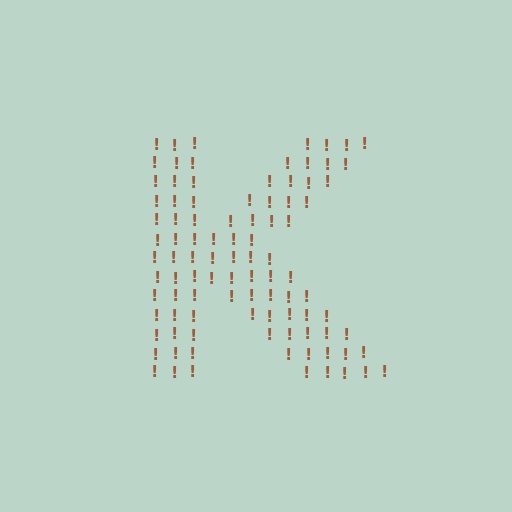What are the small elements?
The small elements are exclamation marks.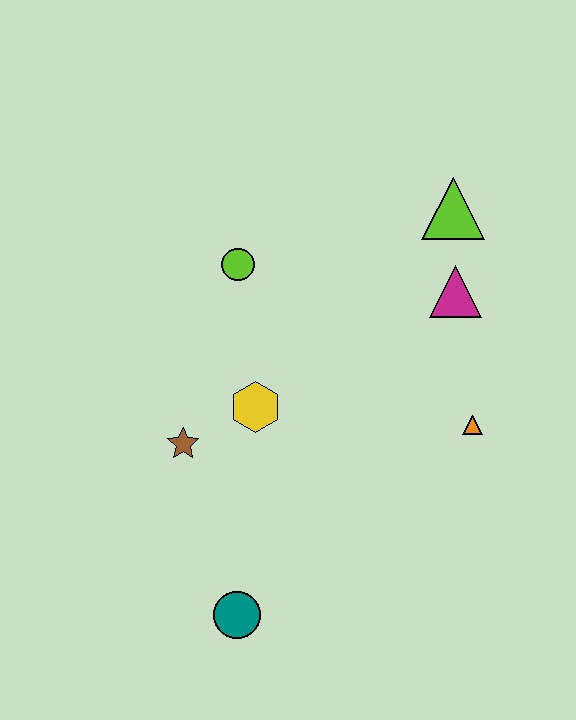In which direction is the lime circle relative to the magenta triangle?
The lime circle is to the left of the magenta triangle.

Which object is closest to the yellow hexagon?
The brown star is closest to the yellow hexagon.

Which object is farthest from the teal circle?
The lime triangle is farthest from the teal circle.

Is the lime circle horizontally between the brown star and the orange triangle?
Yes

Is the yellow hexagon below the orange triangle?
No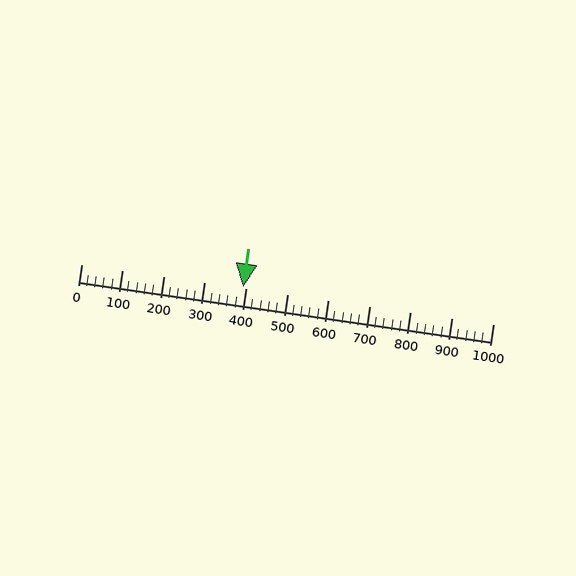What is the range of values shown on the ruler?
The ruler shows values from 0 to 1000.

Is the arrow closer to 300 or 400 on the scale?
The arrow is closer to 400.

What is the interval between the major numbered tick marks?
The major tick marks are spaced 100 units apart.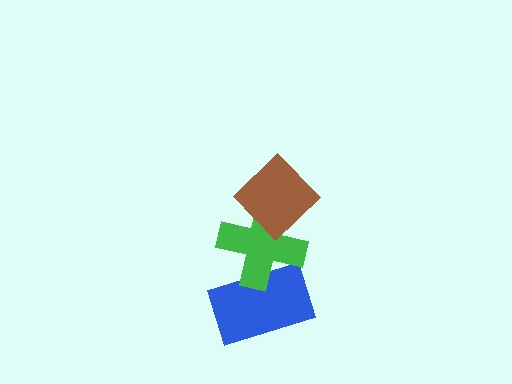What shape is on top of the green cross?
The brown diamond is on top of the green cross.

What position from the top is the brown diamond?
The brown diamond is 1st from the top.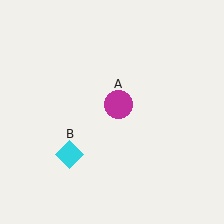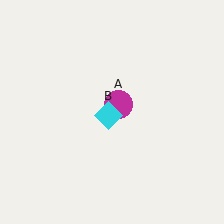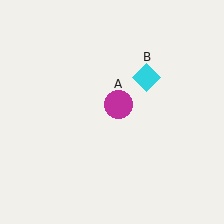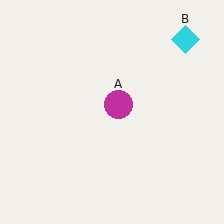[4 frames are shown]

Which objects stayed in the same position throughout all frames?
Magenta circle (object A) remained stationary.